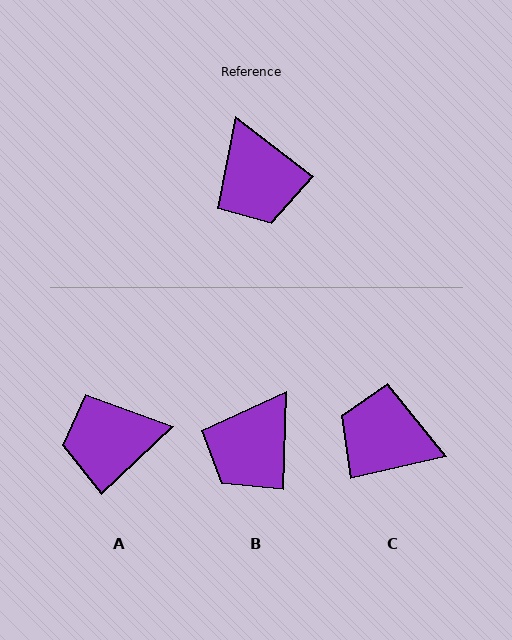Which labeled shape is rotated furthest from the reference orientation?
C, about 130 degrees away.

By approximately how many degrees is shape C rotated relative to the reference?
Approximately 130 degrees clockwise.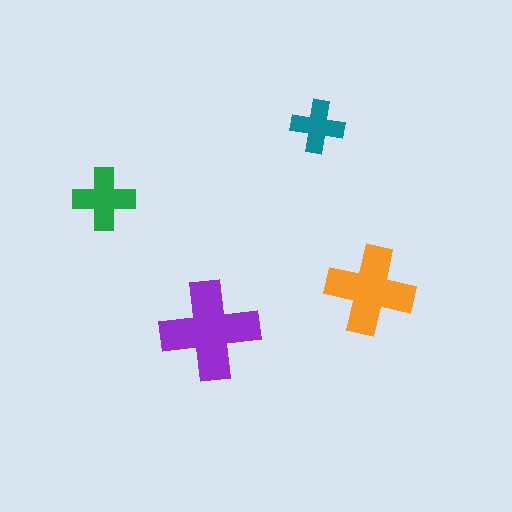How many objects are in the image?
There are 4 objects in the image.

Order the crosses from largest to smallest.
the purple one, the orange one, the green one, the teal one.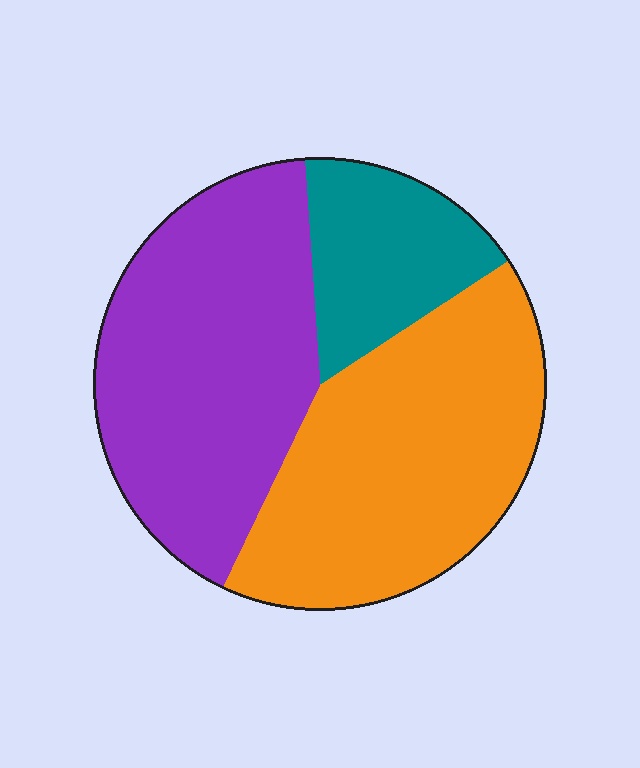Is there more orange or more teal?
Orange.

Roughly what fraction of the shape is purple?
Purple covers roughly 40% of the shape.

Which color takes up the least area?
Teal, at roughly 15%.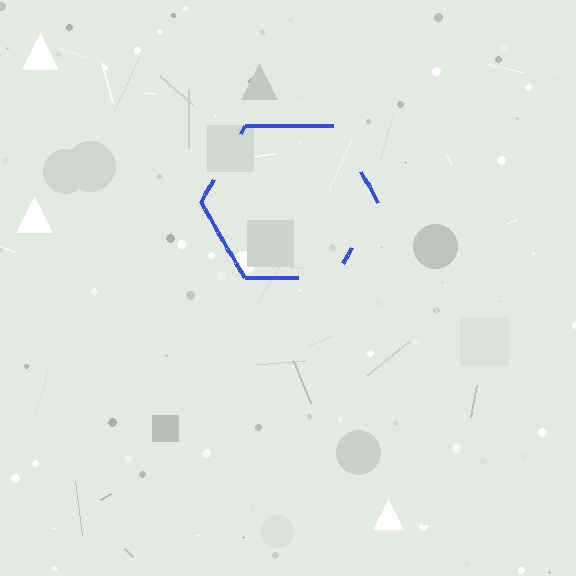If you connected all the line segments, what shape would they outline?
They would outline a hexagon.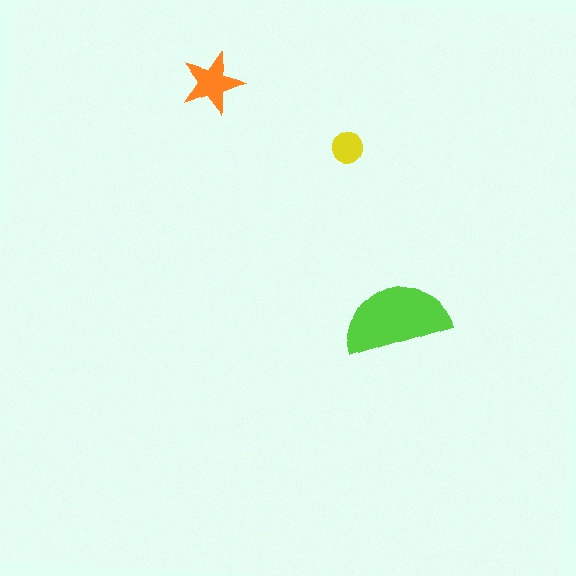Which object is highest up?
The orange star is topmost.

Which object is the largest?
The lime semicircle.